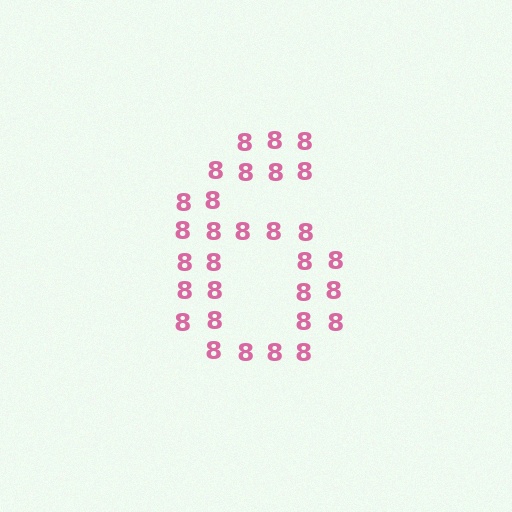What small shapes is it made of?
It is made of small digit 8's.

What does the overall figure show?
The overall figure shows the digit 6.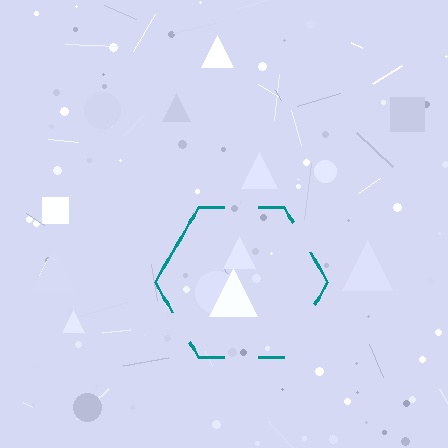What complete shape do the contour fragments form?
The contour fragments form a hexagon.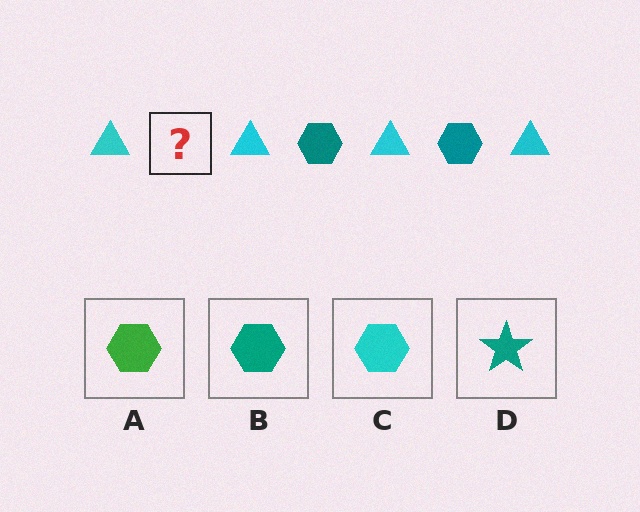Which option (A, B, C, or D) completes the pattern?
B.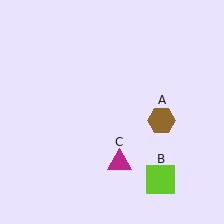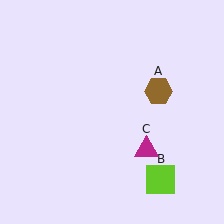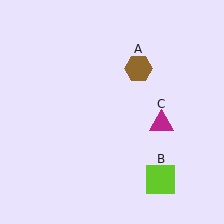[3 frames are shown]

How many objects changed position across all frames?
2 objects changed position: brown hexagon (object A), magenta triangle (object C).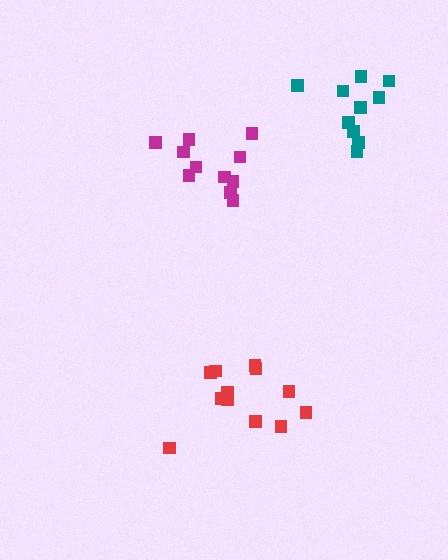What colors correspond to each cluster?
The clusters are colored: teal, red, magenta.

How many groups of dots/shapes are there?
There are 3 groups.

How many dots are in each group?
Group 1: 10 dots, Group 2: 12 dots, Group 3: 11 dots (33 total).